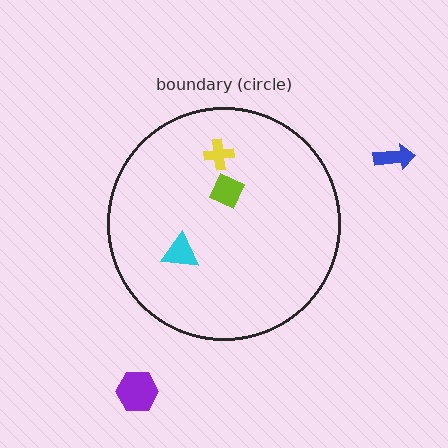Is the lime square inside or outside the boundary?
Inside.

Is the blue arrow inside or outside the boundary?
Outside.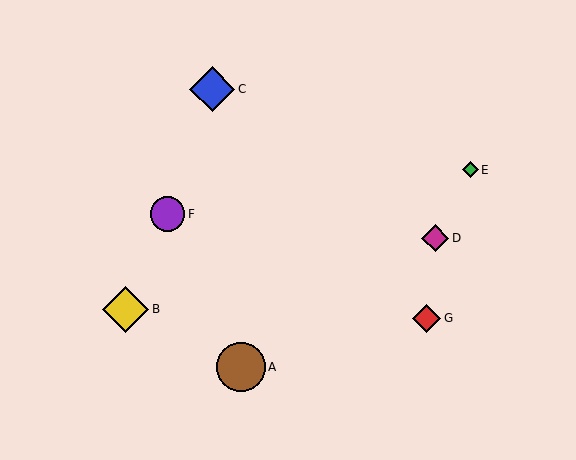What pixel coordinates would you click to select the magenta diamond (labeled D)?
Click at (435, 238) to select the magenta diamond D.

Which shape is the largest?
The brown circle (labeled A) is the largest.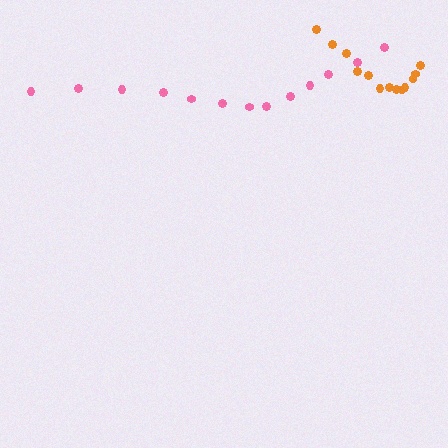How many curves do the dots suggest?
There are 2 distinct paths.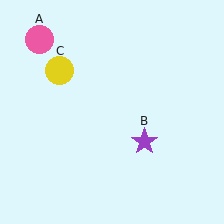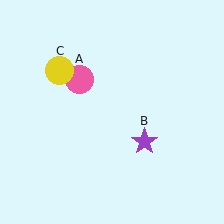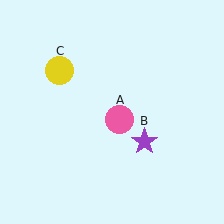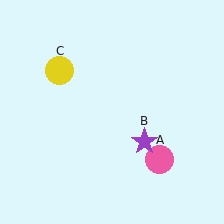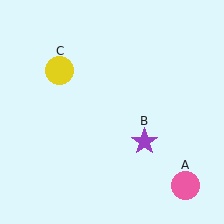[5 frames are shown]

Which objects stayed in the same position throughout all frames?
Purple star (object B) and yellow circle (object C) remained stationary.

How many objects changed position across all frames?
1 object changed position: pink circle (object A).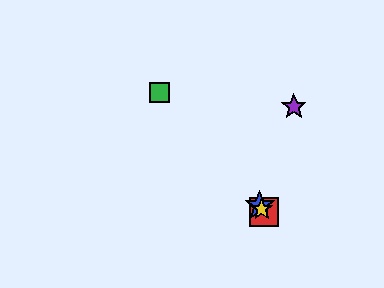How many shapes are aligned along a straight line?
3 shapes (the red square, the blue star, the yellow star) are aligned along a straight line.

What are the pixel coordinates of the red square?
The red square is at (264, 212).